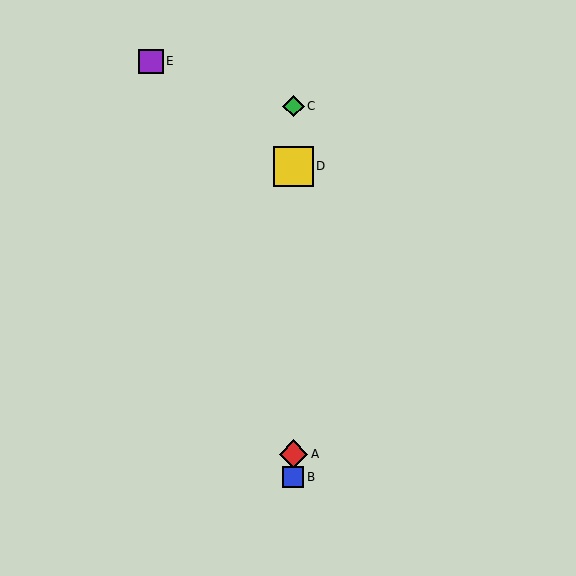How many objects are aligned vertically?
4 objects (A, B, C, D) are aligned vertically.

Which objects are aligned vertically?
Objects A, B, C, D are aligned vertically.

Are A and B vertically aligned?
Yes, both are at x≈293.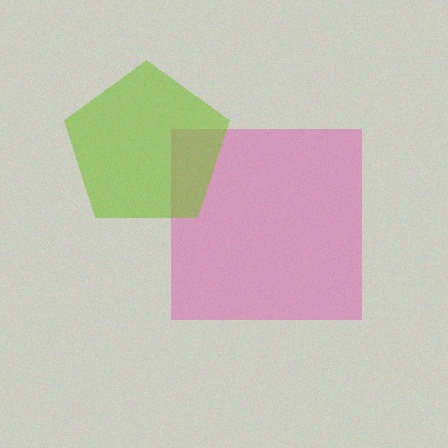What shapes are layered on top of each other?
The layered shapes are: a pink square, a lime pentagon.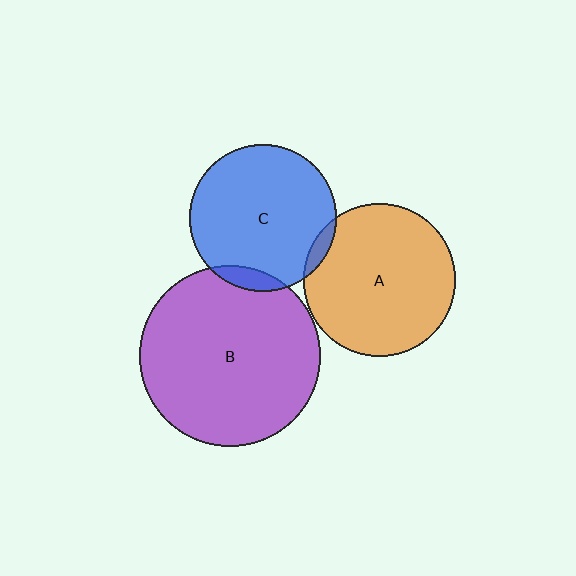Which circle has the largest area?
Circle B (purple).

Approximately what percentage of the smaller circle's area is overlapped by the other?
Approximately 5%.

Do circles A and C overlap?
Yes.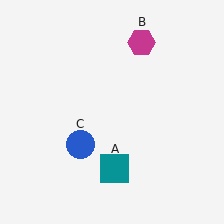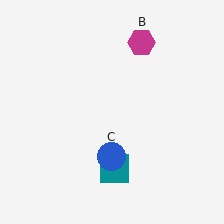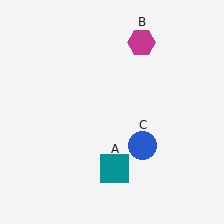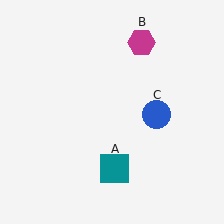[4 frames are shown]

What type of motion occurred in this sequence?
The blue circle (object C) rotated counterclockwise around the center of the scene.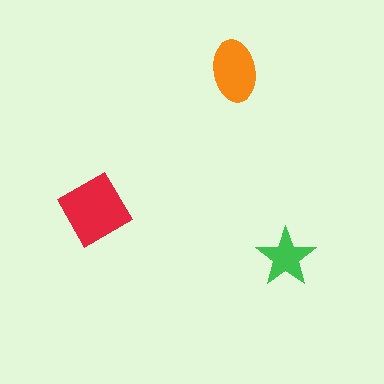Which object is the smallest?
The green star.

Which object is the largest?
The red diamond.